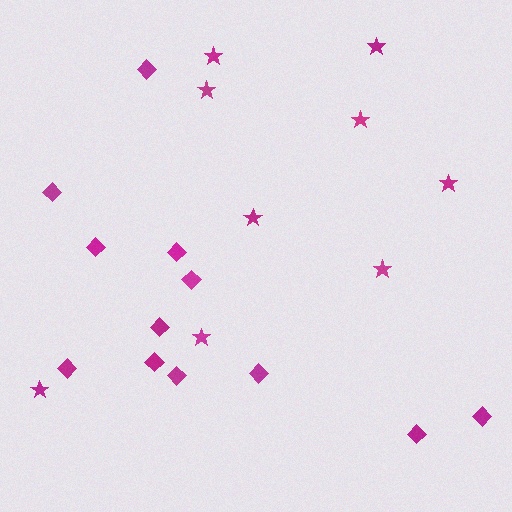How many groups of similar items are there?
There are 2 groups: one group of stars (9) and one group of diamonds (12).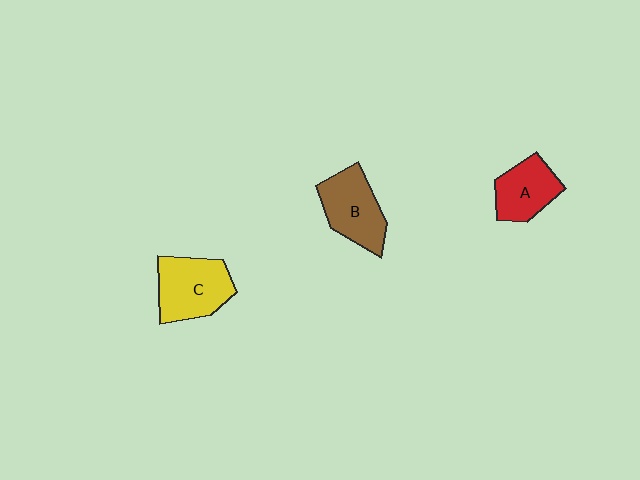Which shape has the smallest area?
Shape A (red).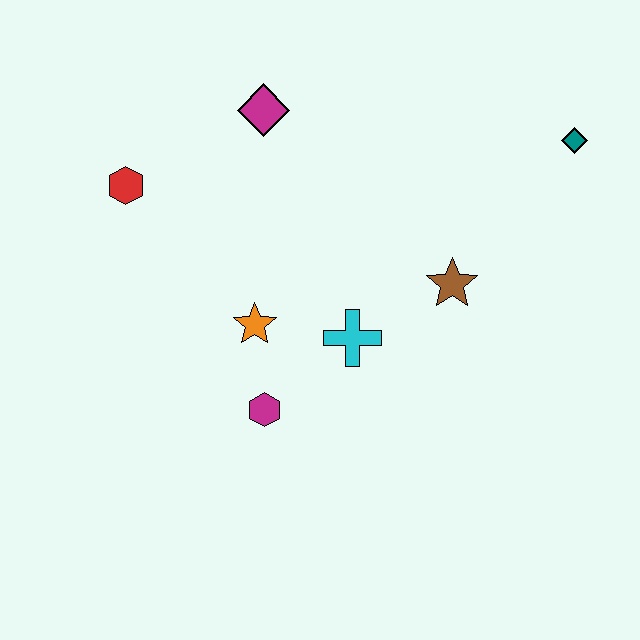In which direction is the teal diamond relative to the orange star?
The teal diamond is to the right of the orange star.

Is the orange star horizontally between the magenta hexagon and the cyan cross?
No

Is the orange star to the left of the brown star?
Yes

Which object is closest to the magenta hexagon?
The orange star is closest to the magenta hexagon.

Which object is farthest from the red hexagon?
The teal diamond is farthest from the red hexagon.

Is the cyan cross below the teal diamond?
Yes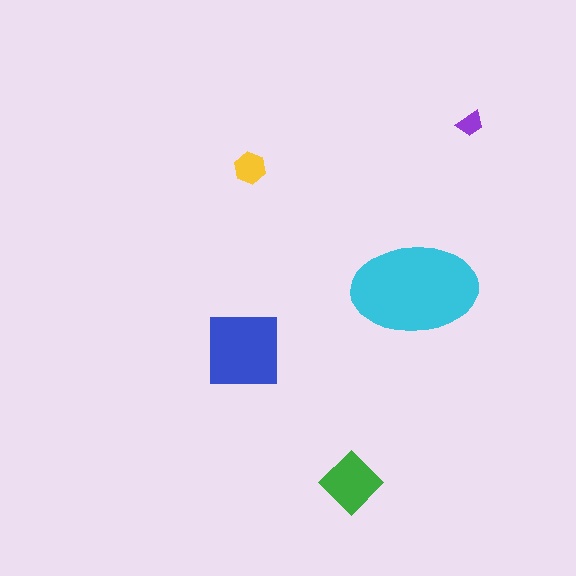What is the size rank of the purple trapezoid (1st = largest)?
5th.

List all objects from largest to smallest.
The cyan ellipse, the blue square, the green diamond, the yellow hexagon, the purple trapezoid.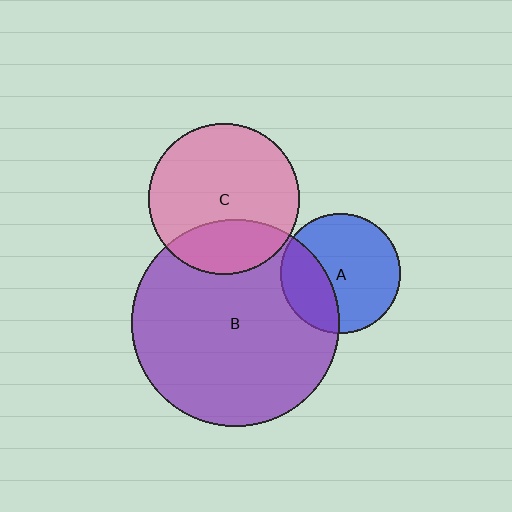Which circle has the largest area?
Circle B (purple).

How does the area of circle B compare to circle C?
Approximately 1.9 times.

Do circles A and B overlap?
Yes.